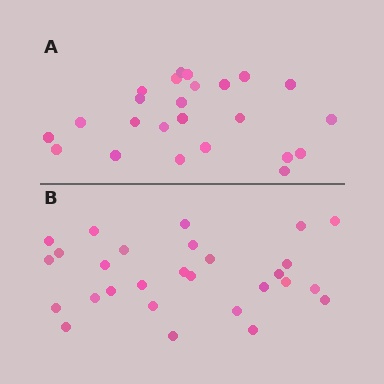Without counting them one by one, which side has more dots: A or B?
Region B (the bottom region) has more dots.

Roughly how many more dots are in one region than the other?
Region B has about 4 more dots than region A.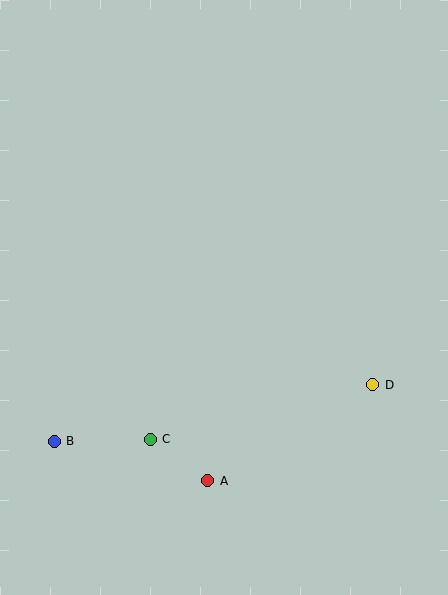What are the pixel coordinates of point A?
Point A is at (208, 481).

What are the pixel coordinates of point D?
Point D is at (373, 385).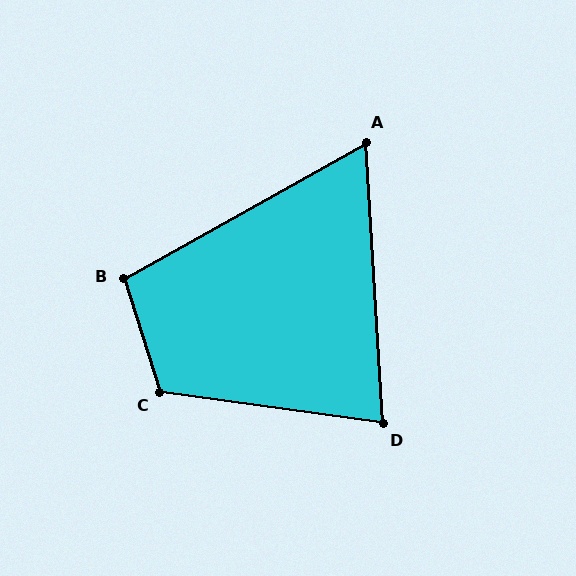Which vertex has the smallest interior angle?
A, at approximately 64 degrees.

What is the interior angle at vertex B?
Approximately 101 degrees (obtuse).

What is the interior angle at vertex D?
Approximately 79 degrees (acute).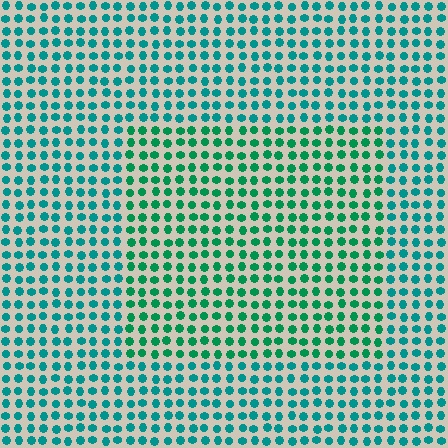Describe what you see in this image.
The image is filled with small teal elements in a uniform arrangement. A rectangle-shaped region is visible where the elements are tinted to a slightly different hue, forming a subtle color boundary.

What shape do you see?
I see a rectangle.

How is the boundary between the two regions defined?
The boundary is defined purely by a slight shift in hue (about 26 degrees). Spacing, size, and orientation are identical on both sides.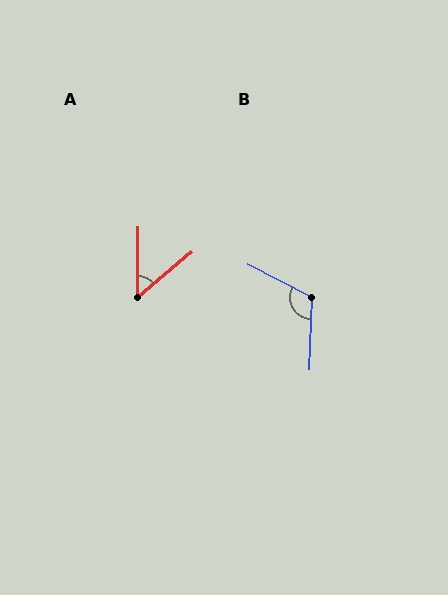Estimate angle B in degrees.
Approximately 115 degrees.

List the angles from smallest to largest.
A (49°), B (115°).